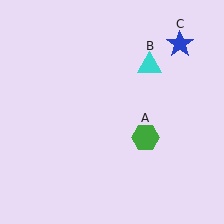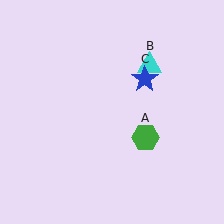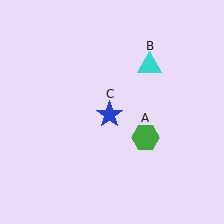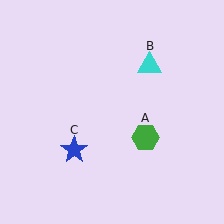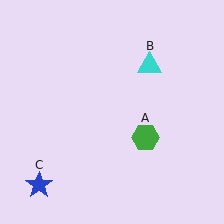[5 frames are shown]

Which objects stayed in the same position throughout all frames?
Green hexagon (object A) and cyan triangle (object B) remained stationary.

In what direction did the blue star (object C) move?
The blue star (object C) moved down and to the left.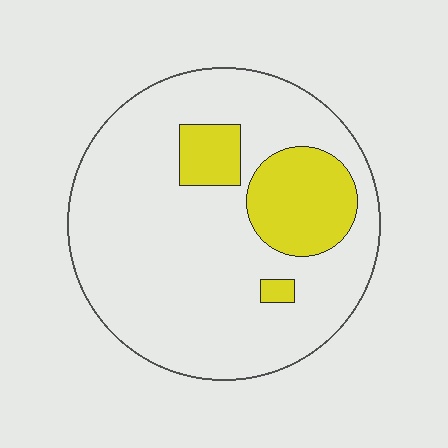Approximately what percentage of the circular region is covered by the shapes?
Approximately 20%.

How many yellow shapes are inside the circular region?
3.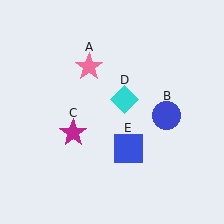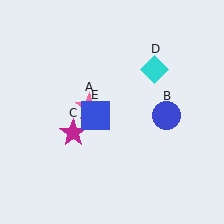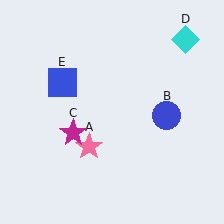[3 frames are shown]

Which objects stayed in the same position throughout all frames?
Blue circle (object B) and magenta star (object C) remained stationary.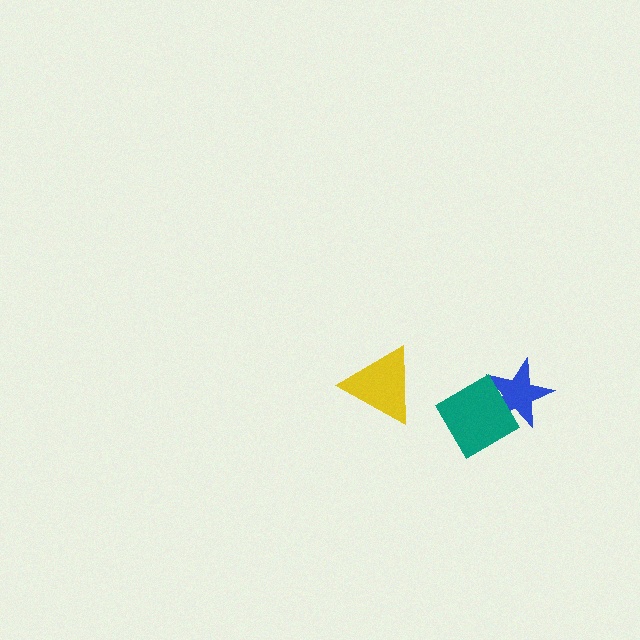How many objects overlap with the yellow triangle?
0 objects overlap with the yellow triangle.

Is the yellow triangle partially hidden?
No, no other shape covers it.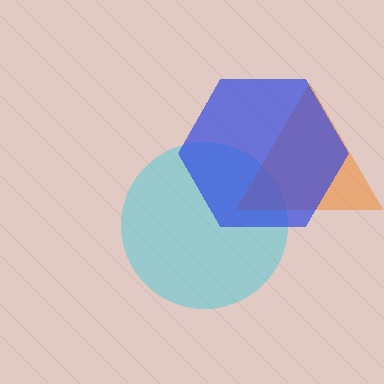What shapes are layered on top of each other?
The layered shapes are: a cyan circle, an orange triangle, a blue hexagon.